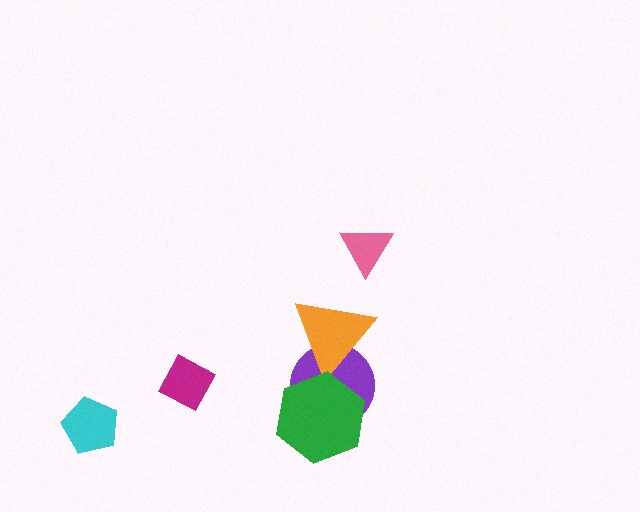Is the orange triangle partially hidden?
Yes, it is partially covered by another shape.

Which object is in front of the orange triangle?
The green hexagon is in front of the orange triangle.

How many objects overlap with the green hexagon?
2 objects overlap with the green hexagon.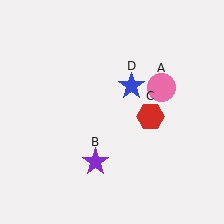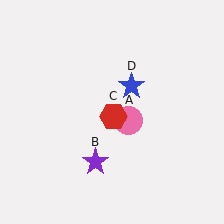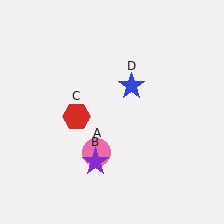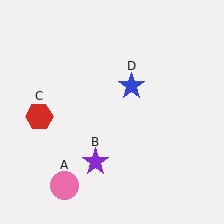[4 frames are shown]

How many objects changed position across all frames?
2 objects changed position: pink circle (object A), red hexagon (object C).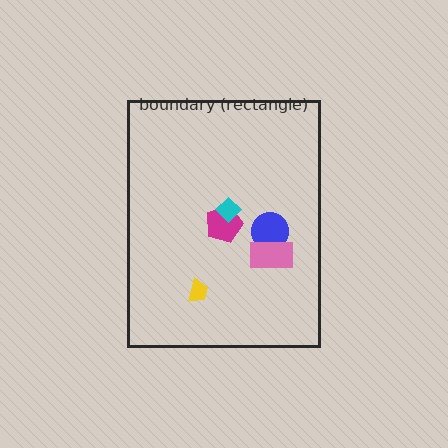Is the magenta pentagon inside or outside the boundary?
Inside.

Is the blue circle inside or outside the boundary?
Inside.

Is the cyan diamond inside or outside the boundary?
Inside.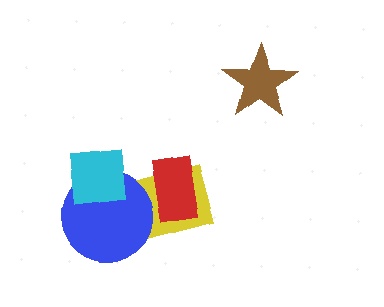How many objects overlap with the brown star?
0 objects overlap with the brown star.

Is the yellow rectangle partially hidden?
Yes, it is partially covered by another shape.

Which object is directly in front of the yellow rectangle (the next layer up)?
The red rectangle is directly in front of the yellow rectangle.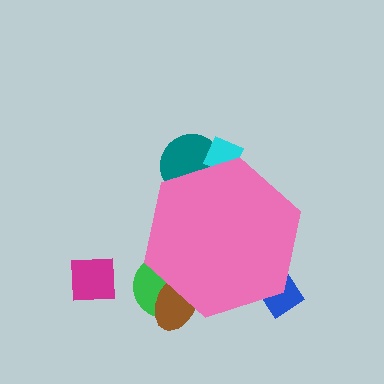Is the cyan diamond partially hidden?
Yes, the cyan diamond is partially hidden behind the pink hexagon.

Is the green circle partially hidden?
Yes, the green circle is partially hidden behind the pink hexagon.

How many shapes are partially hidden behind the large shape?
5 shapes are partially hidden.